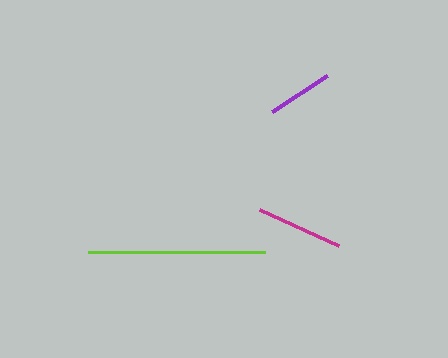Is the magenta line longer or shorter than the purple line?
The magenta line is longer than the purple line.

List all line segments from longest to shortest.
From longest to shortest: lime, magenta, purple.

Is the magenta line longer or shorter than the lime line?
The lime line is longer than the magenta line.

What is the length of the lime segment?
The lime segment is approximately 178 pixels long.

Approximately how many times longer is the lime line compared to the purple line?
The lime line is approximately 2.7 times the length of the purple line.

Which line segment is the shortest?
The purple line is the shortest at approximately 65 pixels.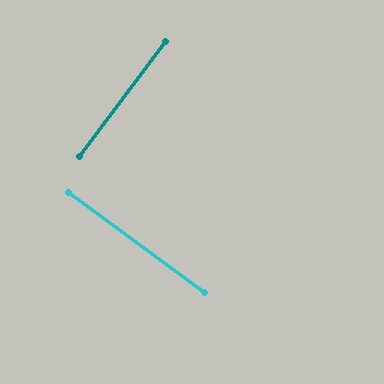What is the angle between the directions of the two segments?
Approximately 89 degrees.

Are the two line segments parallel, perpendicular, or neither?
Perpendicular — they meet at approximately 89°.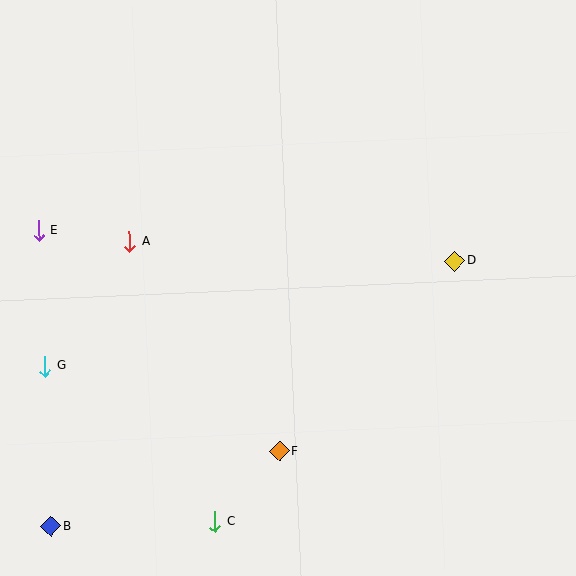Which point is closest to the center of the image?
Point F at (279, 451) is closest to the center.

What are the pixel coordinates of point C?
Point C is at (215, 521).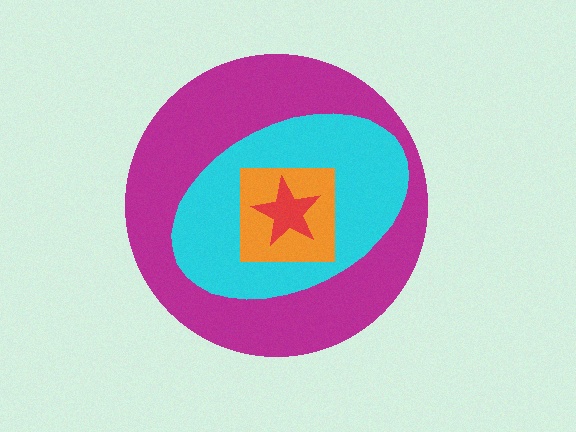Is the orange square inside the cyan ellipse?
Yes.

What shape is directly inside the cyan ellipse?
The orange square.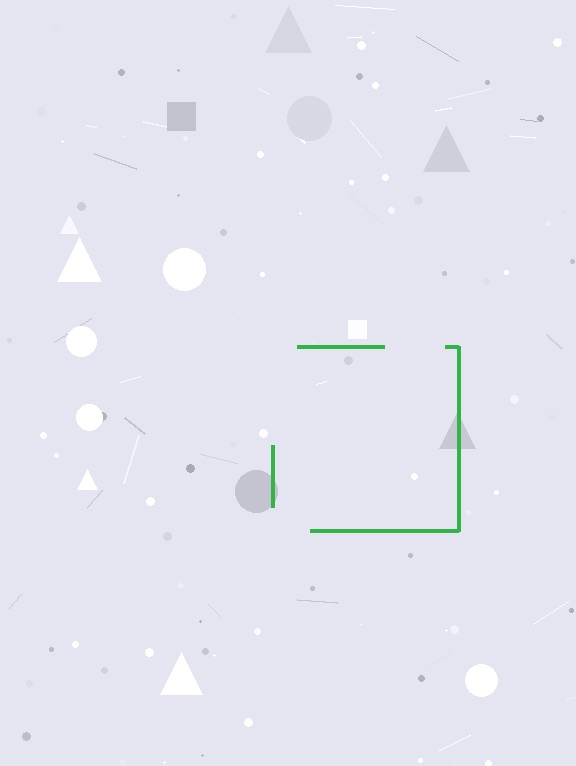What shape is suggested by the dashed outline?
The dashed outline suggests a square.